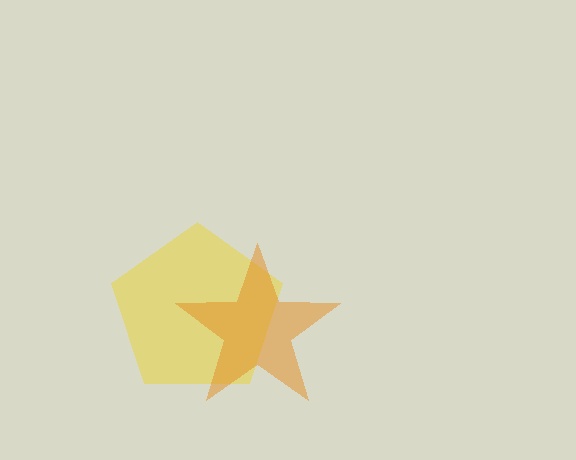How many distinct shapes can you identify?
There are 2 distinct shapes: a yellow pentagon, an orange star.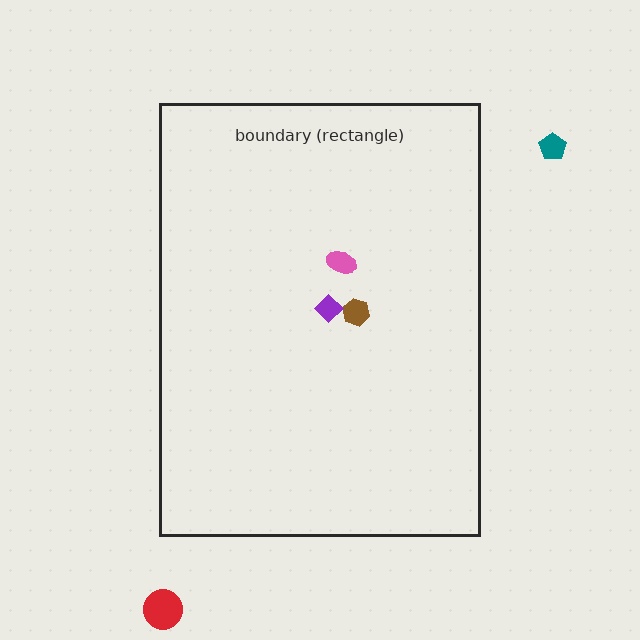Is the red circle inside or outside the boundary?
Outside.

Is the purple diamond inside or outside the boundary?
Inside.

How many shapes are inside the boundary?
3 inside, 2 outside.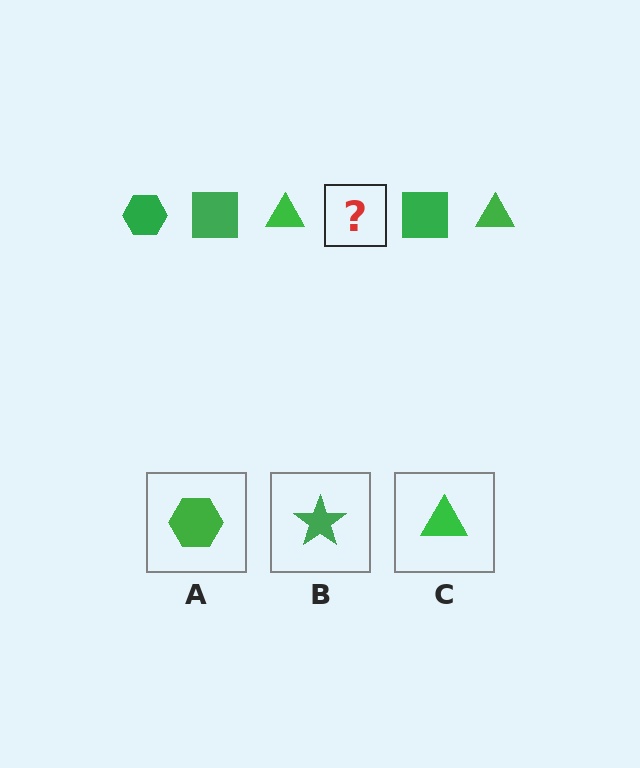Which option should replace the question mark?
Option A.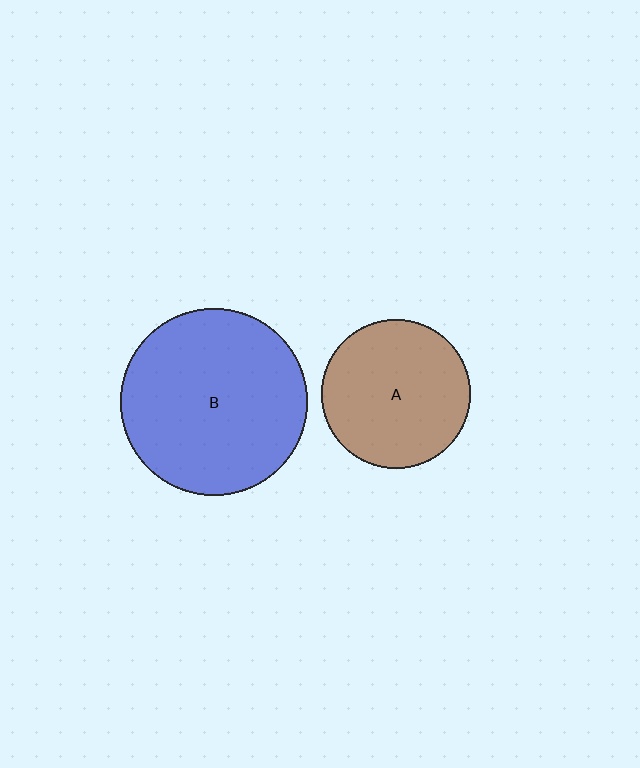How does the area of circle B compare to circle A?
Approximately 1.6 times.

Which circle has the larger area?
Circle B (blue).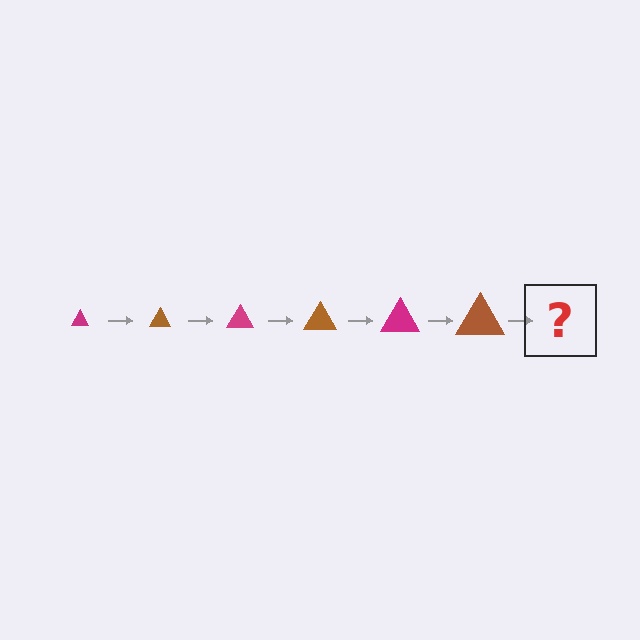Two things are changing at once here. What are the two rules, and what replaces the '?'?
The two rules are that the triangle grows larger each step and the color cycles through magenta and brown. The '?' should be a magenta triangle, larger than the previous one.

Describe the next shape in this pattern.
It should be a magenta triangle, larger than the previous one.